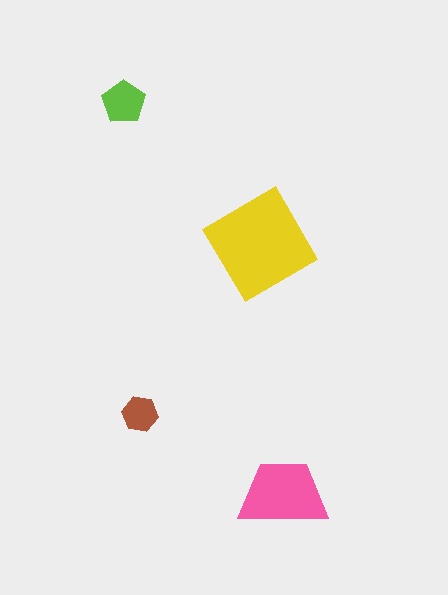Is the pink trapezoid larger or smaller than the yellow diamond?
Smaller.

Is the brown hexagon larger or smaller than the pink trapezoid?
Smaller.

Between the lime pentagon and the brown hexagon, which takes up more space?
The lime pentagon.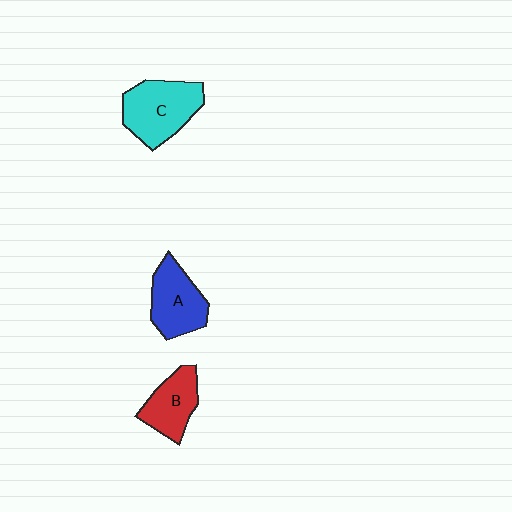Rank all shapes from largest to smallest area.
From largest to smallest: C (cyan), A (blue), B (red).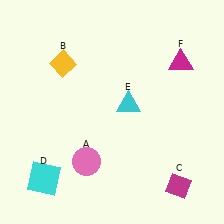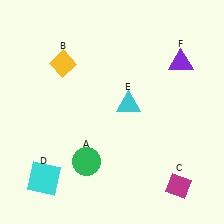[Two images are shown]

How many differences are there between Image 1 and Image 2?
There are 2 differences between the two images.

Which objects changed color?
A changed from pink to green. F changed from magenta to purple.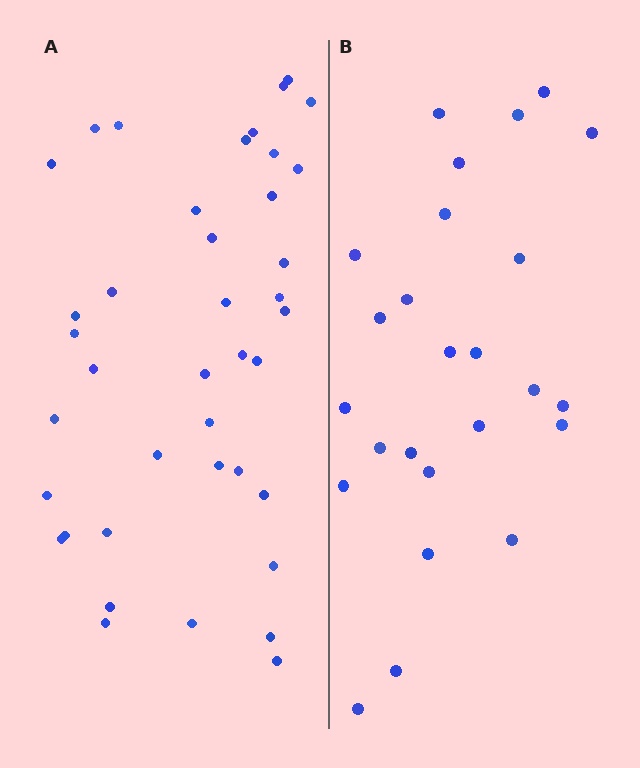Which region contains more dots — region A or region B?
Region A (the left region) has more dots.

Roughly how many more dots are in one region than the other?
Region A has approximately 15 more dots than region B.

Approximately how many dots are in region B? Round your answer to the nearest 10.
About 20 dots. (The exact count is 25, which rounds to 20.)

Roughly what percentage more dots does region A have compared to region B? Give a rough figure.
About 60% more.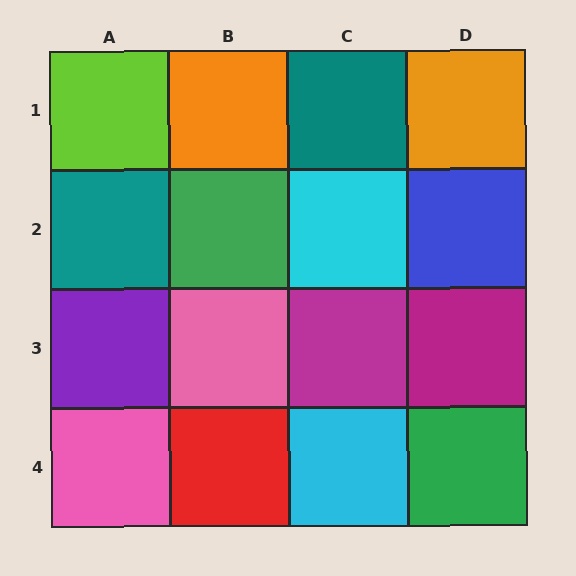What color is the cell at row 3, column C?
Magenta.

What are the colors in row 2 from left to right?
Teal, green, cyan, blue.